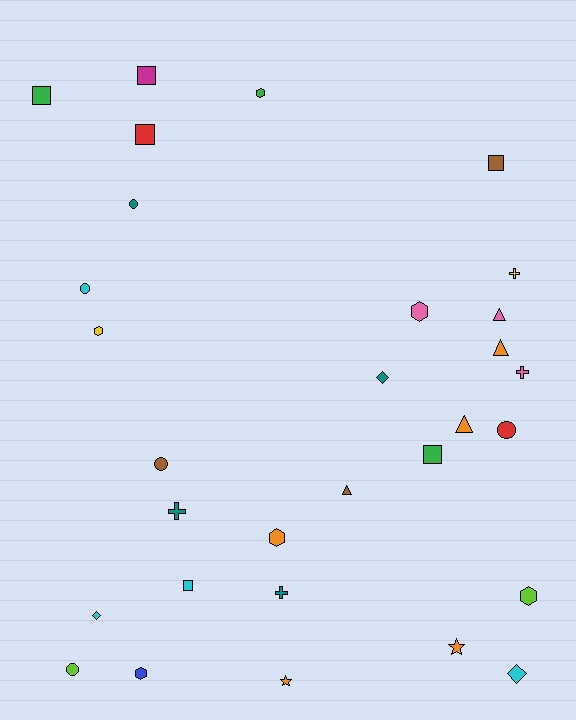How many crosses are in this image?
There are 4 crosses.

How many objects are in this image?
There are 30 objects.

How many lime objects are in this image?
There are 2 lime objects.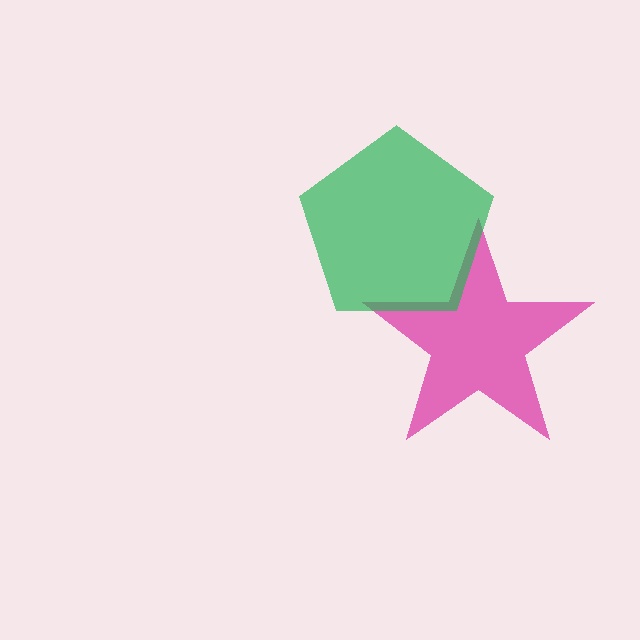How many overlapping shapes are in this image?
There are 2 overlapping shapes in the image.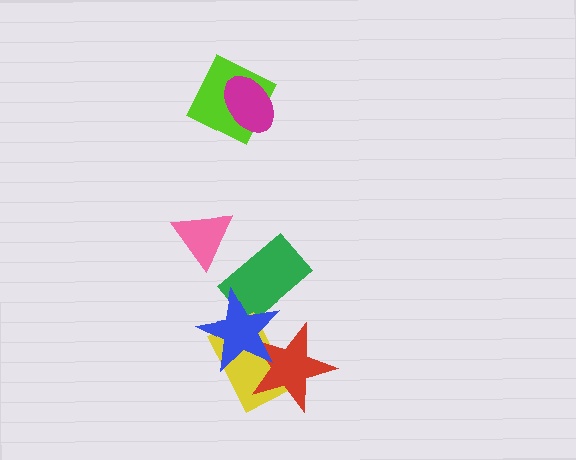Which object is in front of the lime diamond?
The magenta ellipse is in front of the lime diamond.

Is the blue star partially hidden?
No, no other shape covers it.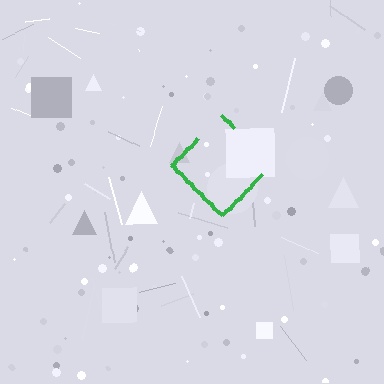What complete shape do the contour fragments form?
The contour fragments form a diamond.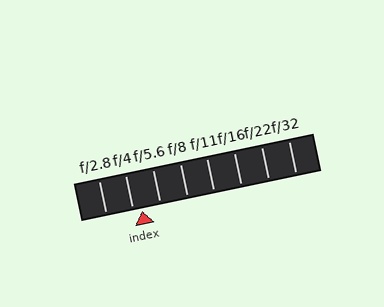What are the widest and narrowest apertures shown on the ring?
The widest aperture shown is f/2.8 and the narrowest is f/32.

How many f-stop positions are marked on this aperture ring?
There are 8 f-stop positions marked.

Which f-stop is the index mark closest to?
The index mark is closest to f/4.